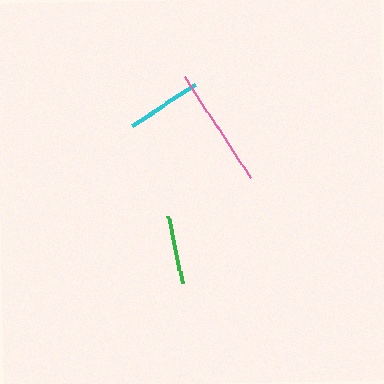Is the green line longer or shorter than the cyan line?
The cyan line is longer than the green line.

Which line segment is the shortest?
The green line is the shortest at approximately 68 pixels.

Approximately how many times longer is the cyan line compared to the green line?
The cyan line is approximately 1.1 times the length of the green line.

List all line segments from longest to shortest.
From longest to shortest: pink, cyan, green.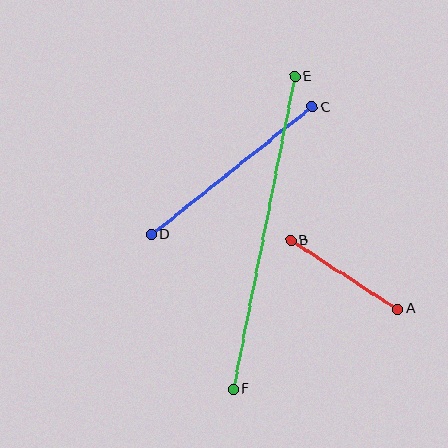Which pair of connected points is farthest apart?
Points E and F are farthest apart.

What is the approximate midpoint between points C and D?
The midpoint is at approximately (232, 171) pixels.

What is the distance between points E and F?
The distance is approximately 318 pixels.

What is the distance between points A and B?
The distance is approximately 127 pixels.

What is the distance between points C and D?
The distance is approximately 205 pixels.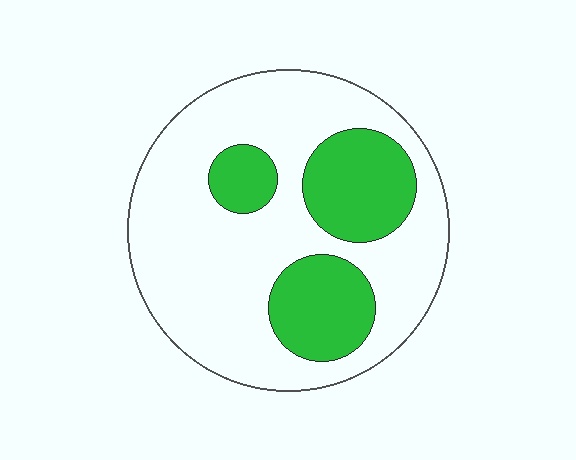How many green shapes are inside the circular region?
3.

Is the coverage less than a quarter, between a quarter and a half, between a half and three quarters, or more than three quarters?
Between a quarter and a half.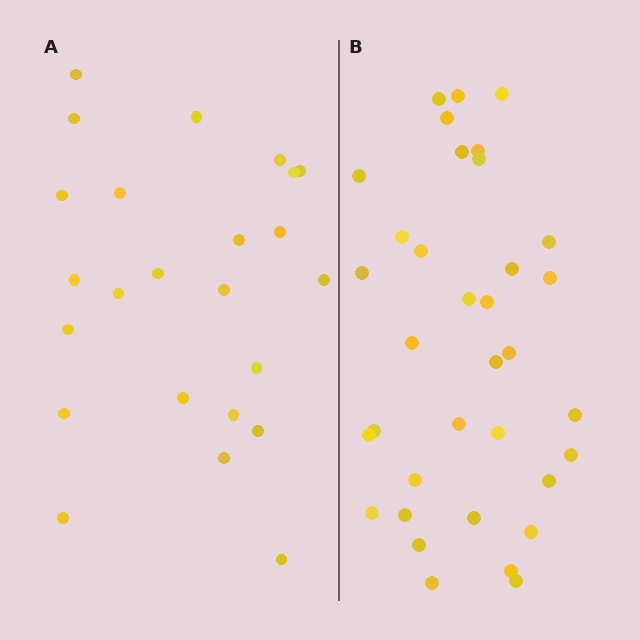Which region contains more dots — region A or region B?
Region B (the right region) has more dots.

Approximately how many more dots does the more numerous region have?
Region B has roughly 12 or so more dots than region A.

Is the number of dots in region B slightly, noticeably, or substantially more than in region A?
Region B has substantially more. The ratio is roughly 1.5 to 1.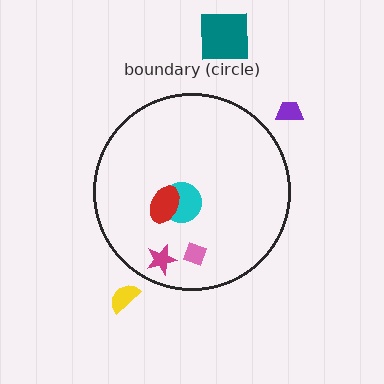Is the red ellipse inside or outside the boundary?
Inside.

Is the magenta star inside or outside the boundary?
Inside.